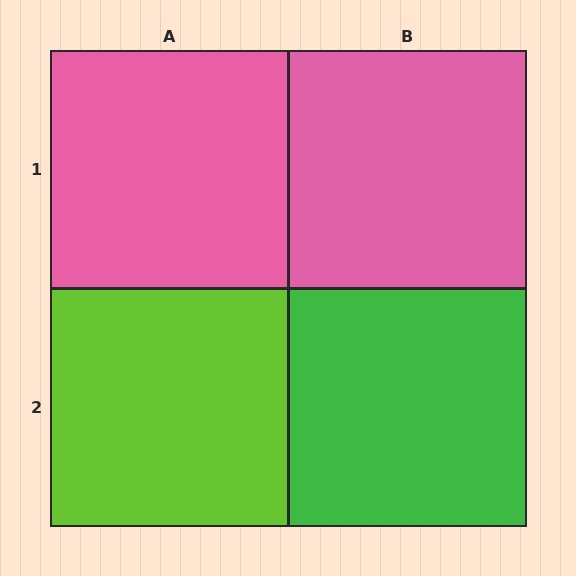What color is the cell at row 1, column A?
Pink.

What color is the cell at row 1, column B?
Pink.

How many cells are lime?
1 cell is lime.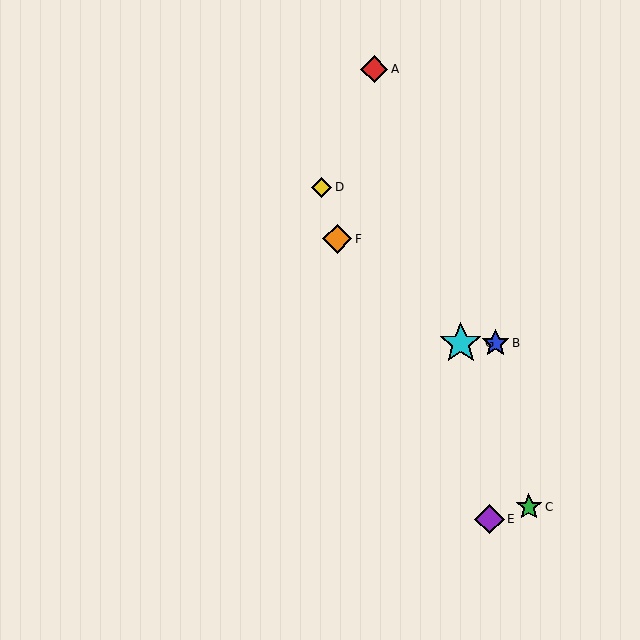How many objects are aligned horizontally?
2 objects (B, G) are aligned horizontally.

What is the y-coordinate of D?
Object D is at y≈187.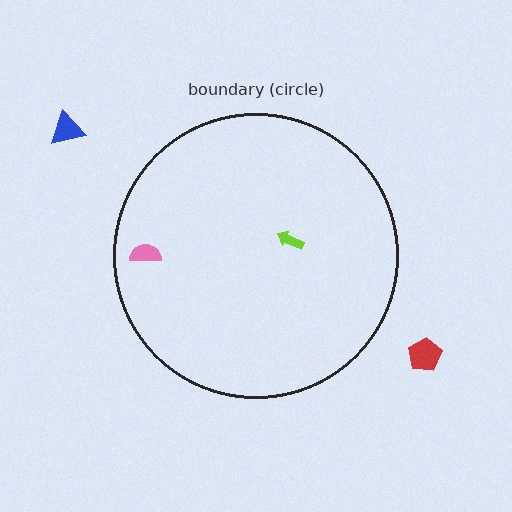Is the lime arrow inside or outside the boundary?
Inside.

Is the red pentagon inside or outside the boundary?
Outside.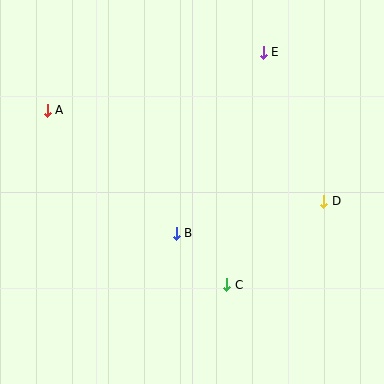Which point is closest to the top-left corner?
Point A is closest to the top-left corner.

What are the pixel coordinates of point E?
Point E is at (263, 52).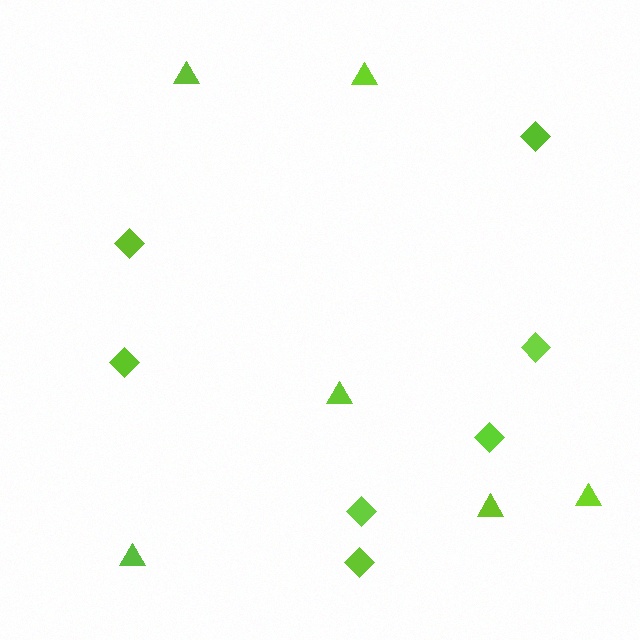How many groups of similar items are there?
There are 2 groups: one group of triangles (6) and one group of diamonds (7).